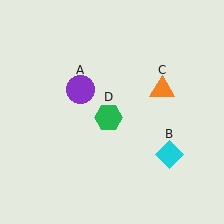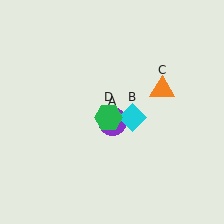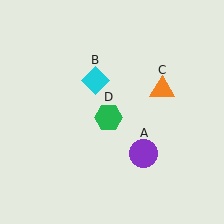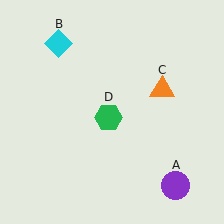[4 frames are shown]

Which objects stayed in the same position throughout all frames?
Orange triangle (object C) and green hexagon (object D) remained stationary.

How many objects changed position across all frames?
2 objects changed position: purple circle (object A), cyan diamond (object B).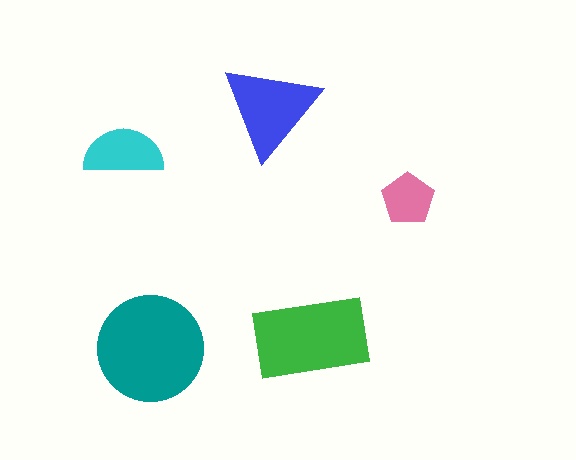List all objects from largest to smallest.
The teal circle, the green rectangle, the blue triangle, the cyan semicircle, the pink pentagon.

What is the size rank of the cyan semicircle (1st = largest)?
4th.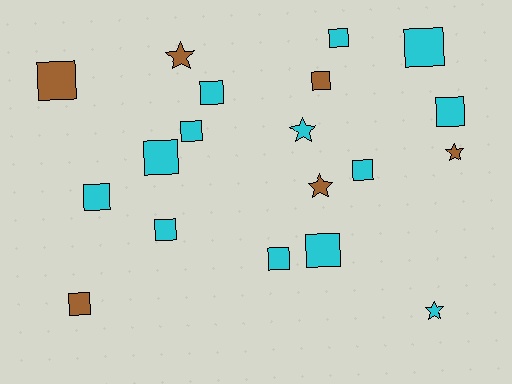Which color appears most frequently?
Cyan, with 13 objects.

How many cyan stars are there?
There are 2 cyan stars.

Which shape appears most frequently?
Square, with 14 objects.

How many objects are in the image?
There are 19 objects.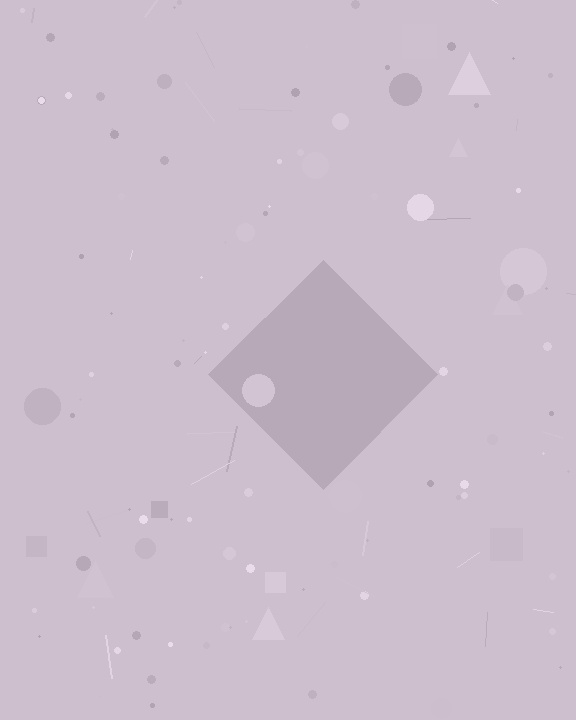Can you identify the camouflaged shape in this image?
The camouflaged shape is a diamond.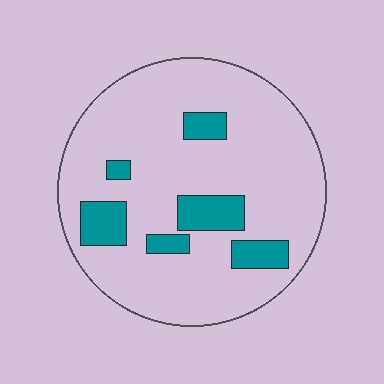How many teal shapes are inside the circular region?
6.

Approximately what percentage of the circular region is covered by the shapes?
Approximately 15%.